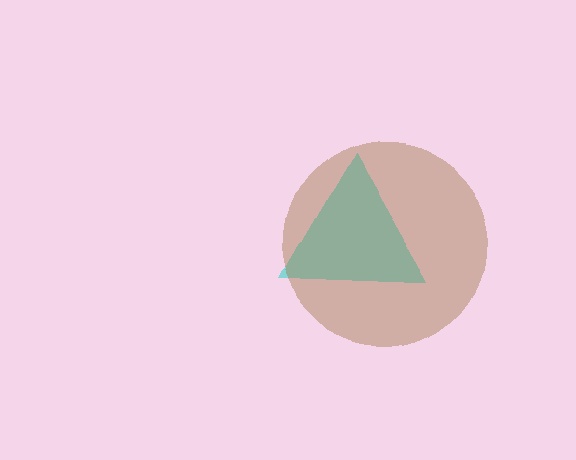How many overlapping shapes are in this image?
There are 2 overlapping shapes in the image.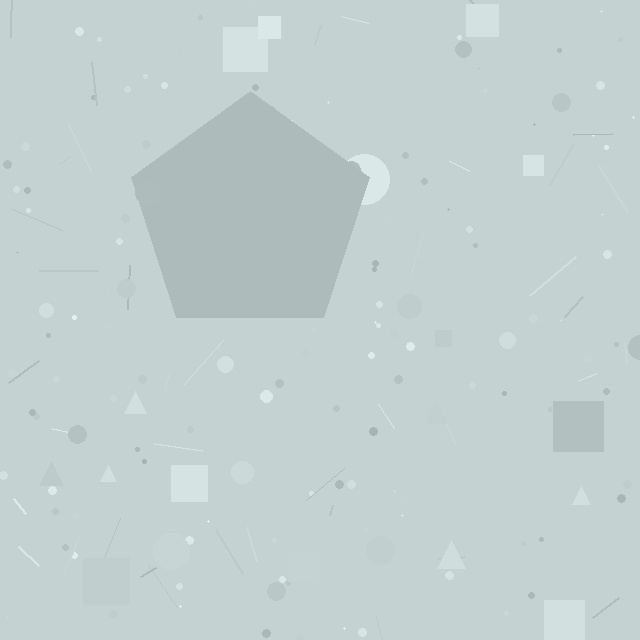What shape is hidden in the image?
A pentagon is hidden in the image.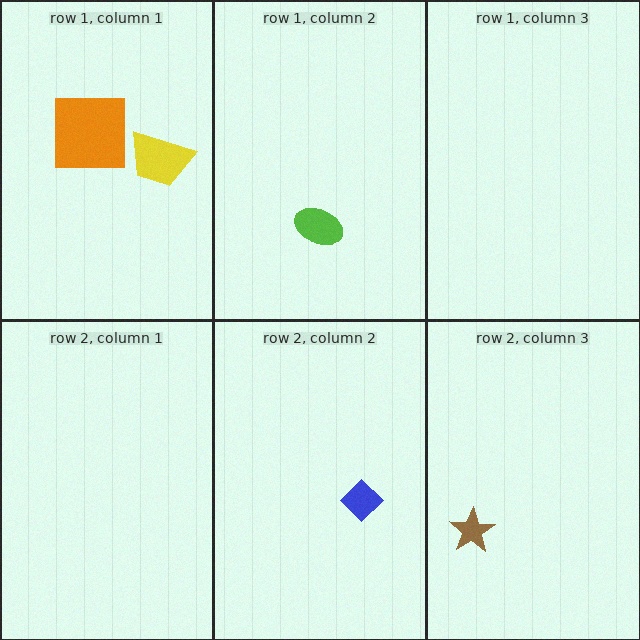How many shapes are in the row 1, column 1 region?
2.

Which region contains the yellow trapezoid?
The row 1, column 1 region.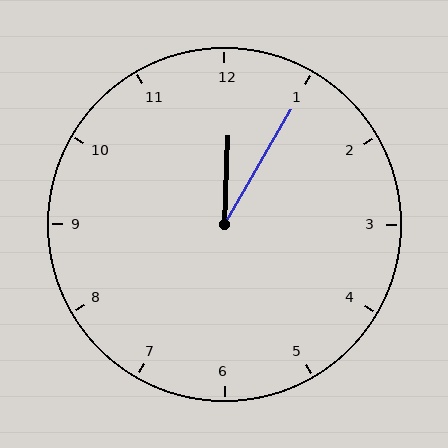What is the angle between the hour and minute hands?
Approximately 28 degrees.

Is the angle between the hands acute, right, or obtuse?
It is acute.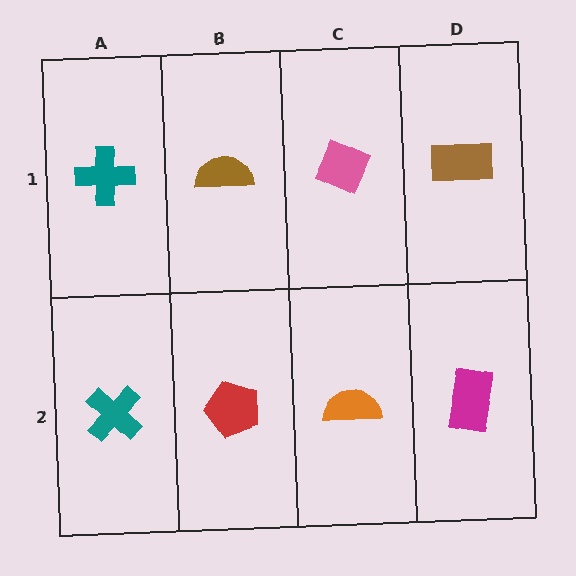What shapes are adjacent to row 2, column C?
A pink diamond (row 1, column C), a red pentagon (row 2, column B), a magenta rectangle (row 2, column D).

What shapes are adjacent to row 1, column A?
A teal cross (row 2, column A), a brown semicircle (row 1, column B).